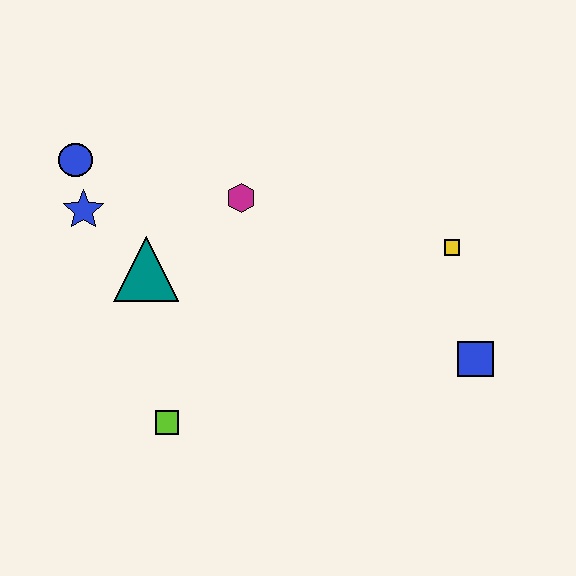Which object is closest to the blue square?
The yellow square is closest to the blue square.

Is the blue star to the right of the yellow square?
No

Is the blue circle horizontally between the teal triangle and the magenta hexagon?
No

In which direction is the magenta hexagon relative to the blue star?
The magenta hexagon is to the right of the blue star.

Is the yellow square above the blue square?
Yes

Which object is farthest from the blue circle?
The blue square is farthest from the blue circle.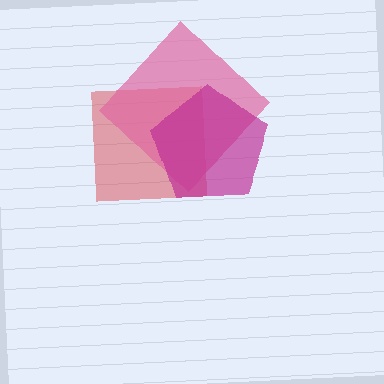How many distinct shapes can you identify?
There are 3 distinct shapes: a red square, a pink diamond, a magenta pentagon.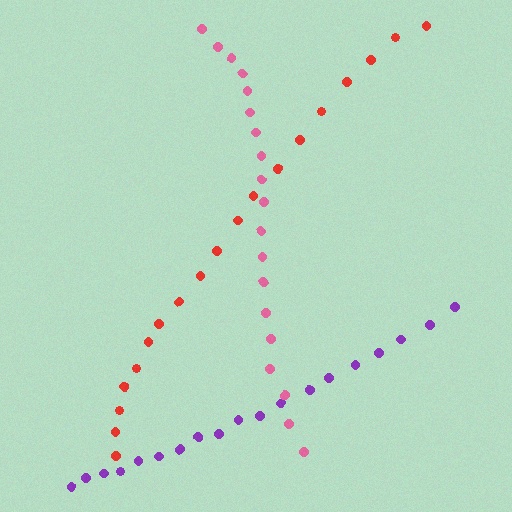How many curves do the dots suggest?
There are 3 distinct paths.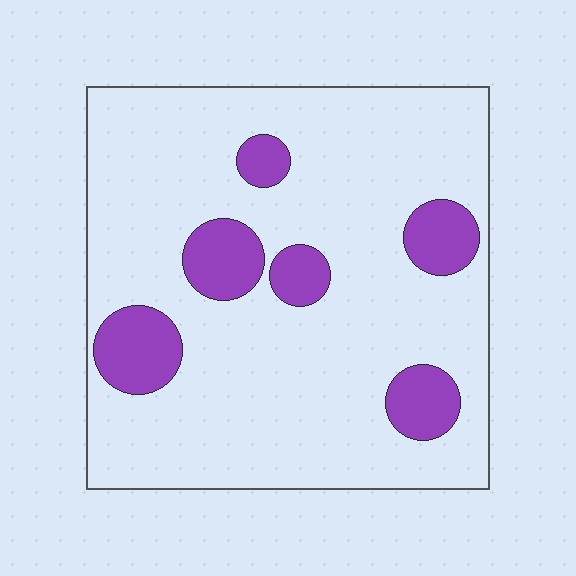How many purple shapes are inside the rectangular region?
6.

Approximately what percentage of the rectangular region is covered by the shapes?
Approximately 15%.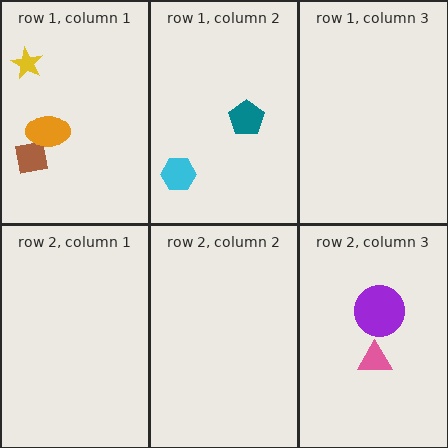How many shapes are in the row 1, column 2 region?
2.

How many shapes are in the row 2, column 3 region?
2.